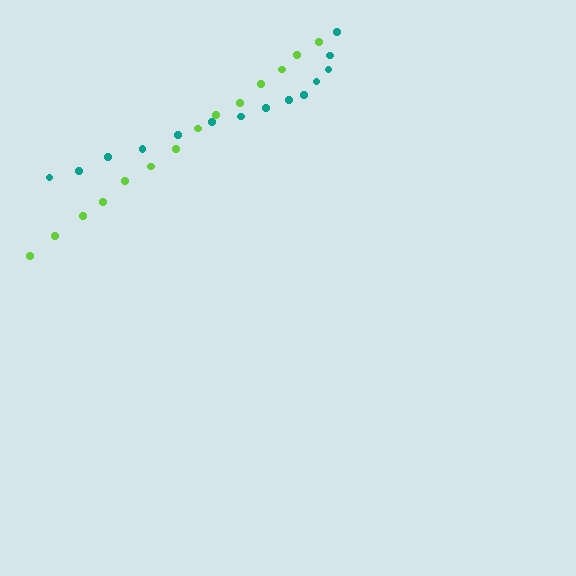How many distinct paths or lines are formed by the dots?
There are 2 distinct paths.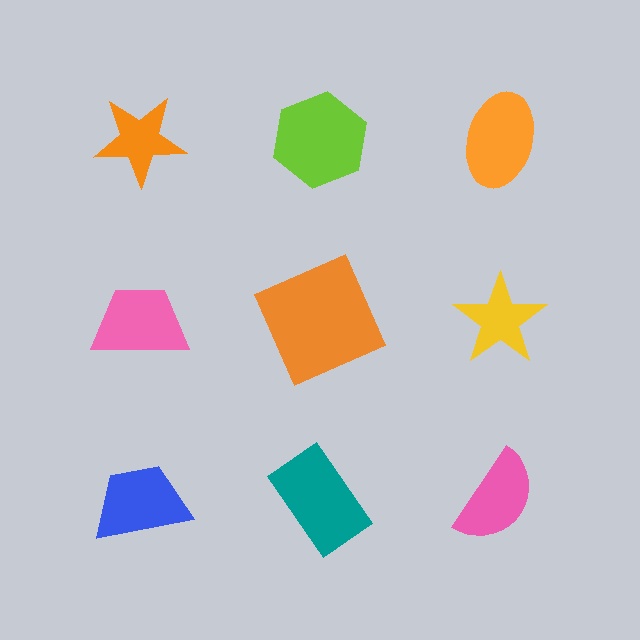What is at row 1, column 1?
An orange star.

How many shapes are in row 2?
3 shapes.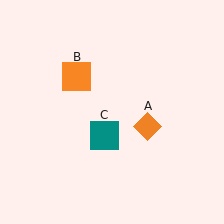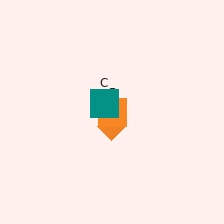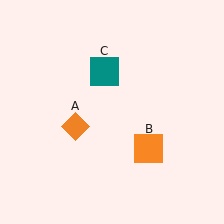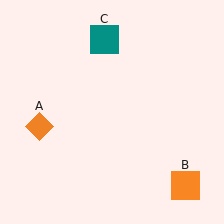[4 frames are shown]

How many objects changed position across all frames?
3 objects changed position: orange diamond (object A), orange square (object B), teal square (object C).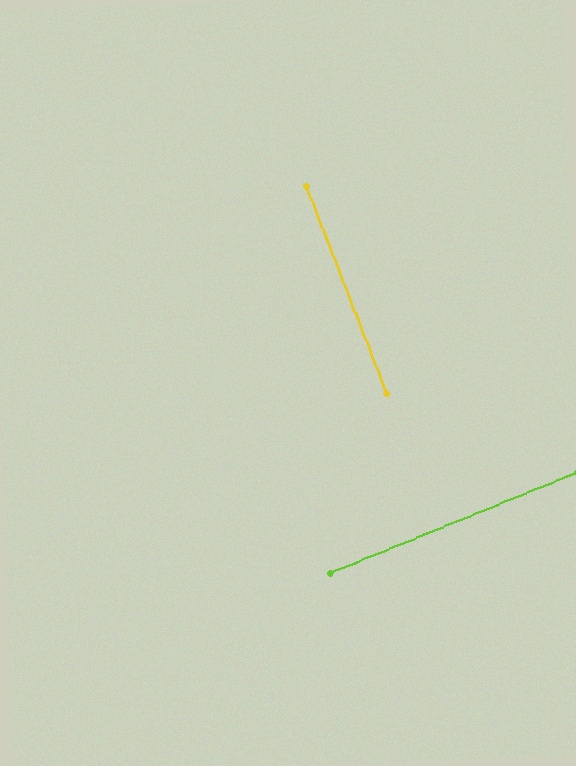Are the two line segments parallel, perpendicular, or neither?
Perpendicular — they meet at approximately 89°.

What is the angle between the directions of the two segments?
Approximately 89 degrees.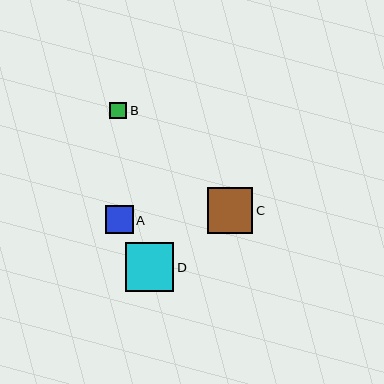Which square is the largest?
Square D is the largest with a size of approximately 48 pixels.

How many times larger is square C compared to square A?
Square C is approximately 1.6 times the size of square A.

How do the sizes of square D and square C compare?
Square D and square C are approximately the same size.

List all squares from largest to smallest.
From largest to smallest: D, C, A, B.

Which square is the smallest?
Square B is the smallest with a size of approximately 17 pixels.